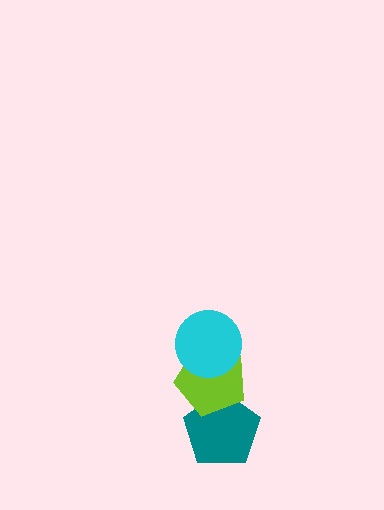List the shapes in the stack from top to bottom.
From top to bottom: the cyan circle, the lime pentagon, the teal pentagon.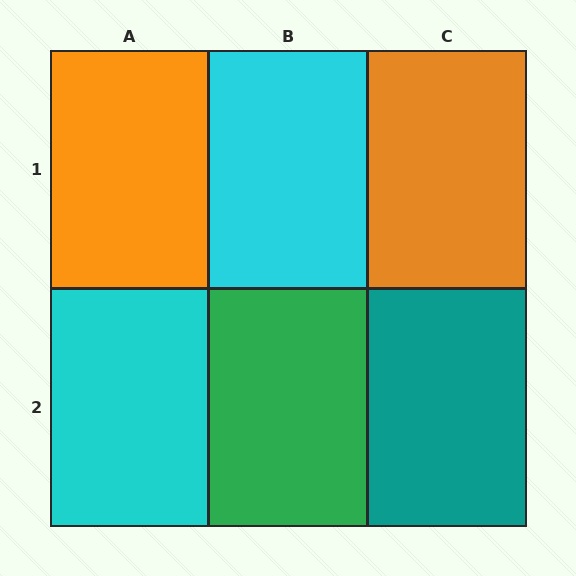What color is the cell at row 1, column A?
Orange.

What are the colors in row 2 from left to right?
Cyan, green, teal.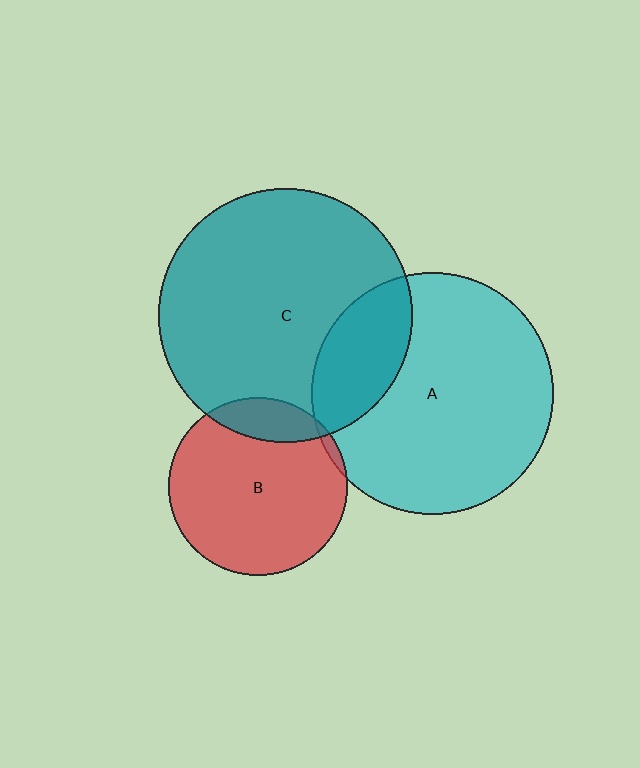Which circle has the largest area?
Circle C (teal).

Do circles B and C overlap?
Yes.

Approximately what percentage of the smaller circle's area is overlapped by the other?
Approximately 15%.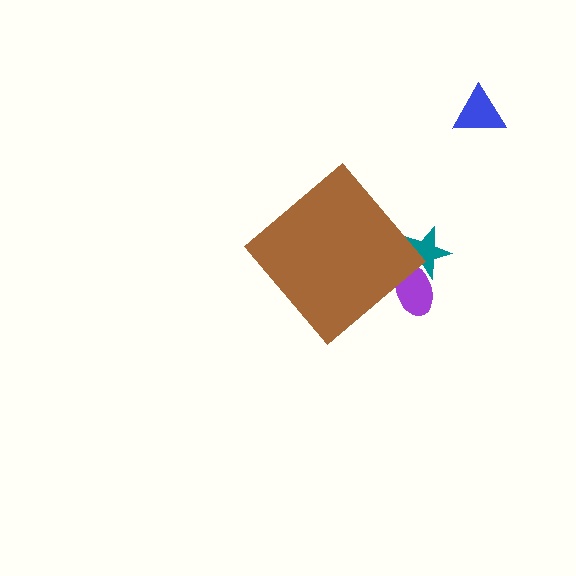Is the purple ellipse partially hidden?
Yes, the purple ellipse is partially hidden behind the brown diamond.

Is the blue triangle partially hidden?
No, the blue triangle is fully visible.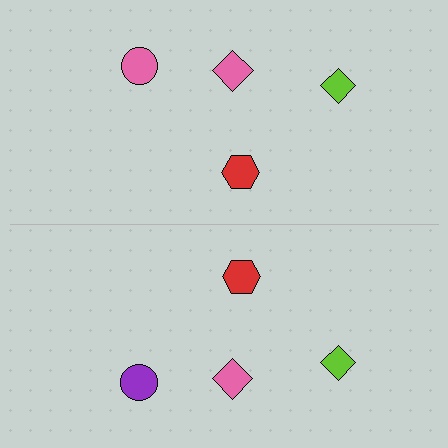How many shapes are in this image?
There are 8 shapes in this image.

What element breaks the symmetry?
The purple circle on the bottom side breaks the symmetry — its mirror counterpart is pink.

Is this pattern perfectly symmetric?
No, the pattern is not perfectly symmetric. The purple circle on the bottom side breaks the symmetry — its mirror counterpart is pink.